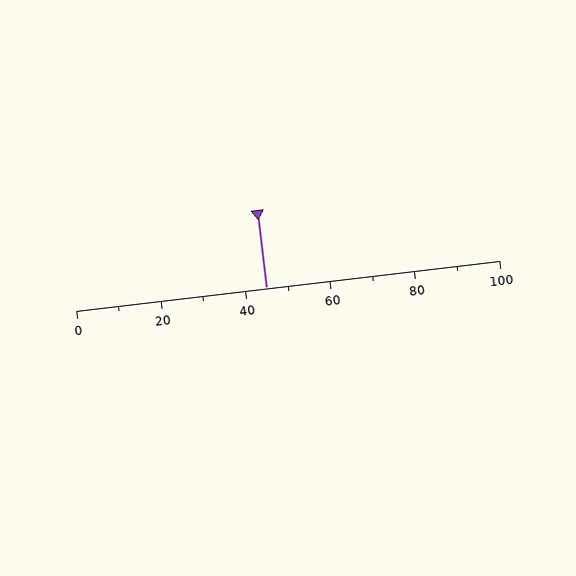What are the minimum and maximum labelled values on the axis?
The axis runs from 0 to 100.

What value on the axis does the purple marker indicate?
The marker indicates approximately 45.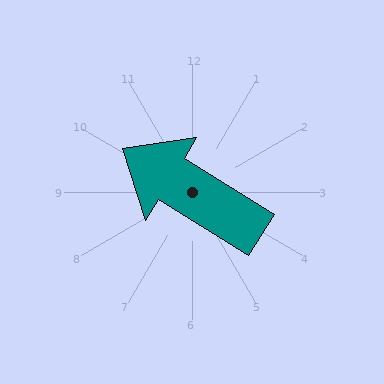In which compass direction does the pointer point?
Northwest.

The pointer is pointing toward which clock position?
Roughly 10 o'clock.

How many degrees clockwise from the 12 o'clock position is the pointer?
Approximately 302 degrees.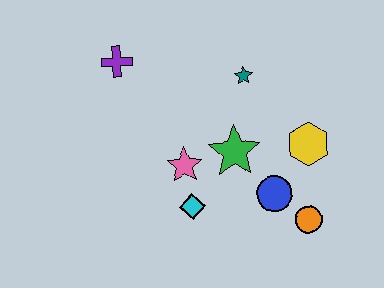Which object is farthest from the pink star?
The orange circle is farthest from the pink star.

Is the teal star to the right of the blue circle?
No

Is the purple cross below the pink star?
No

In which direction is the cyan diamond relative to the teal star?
The cyan diamond is below the teal star.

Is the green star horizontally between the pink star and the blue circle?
Yes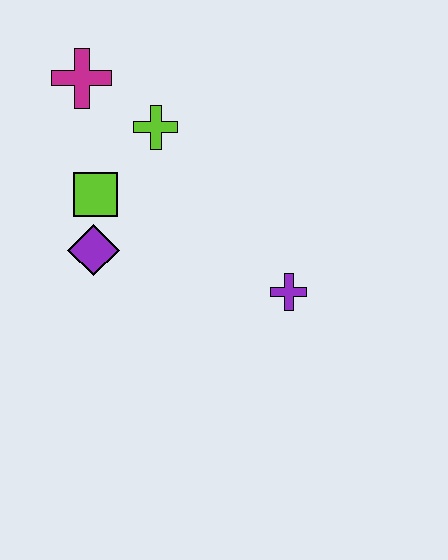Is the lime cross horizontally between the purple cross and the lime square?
Yes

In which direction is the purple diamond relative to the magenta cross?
The purple diamond is below the magenta cross.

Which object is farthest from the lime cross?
The purple cross is farthest from the lime cross.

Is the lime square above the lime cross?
No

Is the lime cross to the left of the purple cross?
Yes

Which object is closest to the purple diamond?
The lime square is closest to the purple diamond.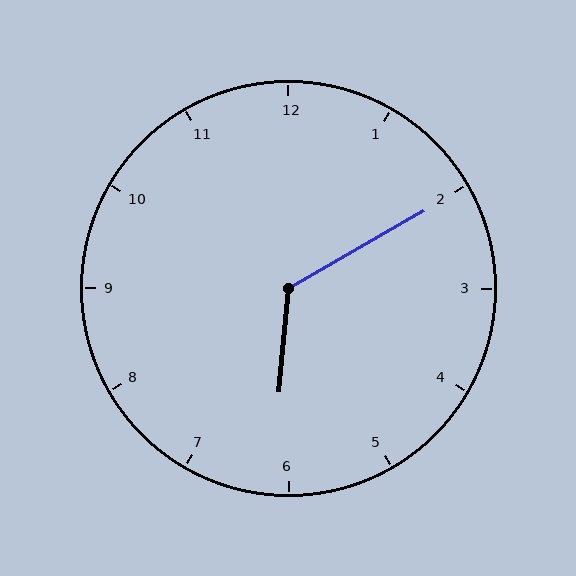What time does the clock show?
6:10.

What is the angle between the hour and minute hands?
Approximately 125 degrees.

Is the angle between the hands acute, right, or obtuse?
It is obtuse.